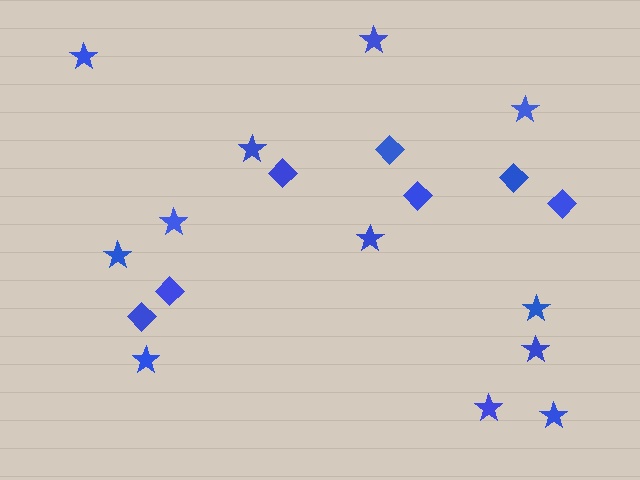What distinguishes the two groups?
There are 2 groups: one group of diamonds (7) and one group of stars (12).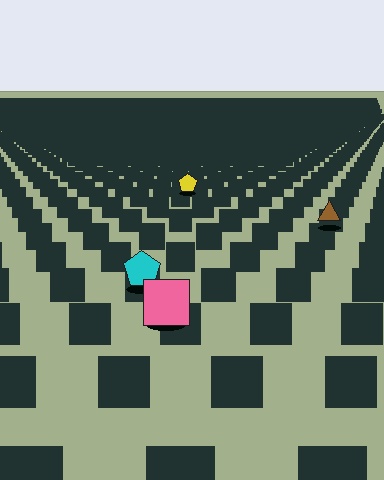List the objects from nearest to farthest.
From nearest to farthest: the pink square, the cyan pentagon, the brown triangle, the yellow pentagon.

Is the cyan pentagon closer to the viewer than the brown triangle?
Yes. The cyan pentagon is closer — you can tell from the texture gradient: the ground texture is coarser near it.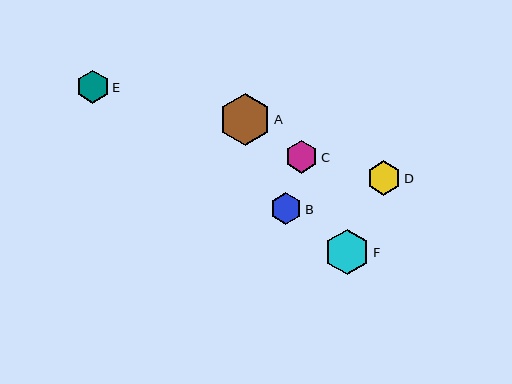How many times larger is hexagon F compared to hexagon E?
Hexagon F is approximately 1.4 times the size of hexagon E.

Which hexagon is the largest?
Hexagon A is the largest with a size of approximately 52 pixels.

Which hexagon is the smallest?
Hexagon B is the smallest with a size of approximately 32 pixels.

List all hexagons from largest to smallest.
From largest to smallest: A, F, D, E, C, B.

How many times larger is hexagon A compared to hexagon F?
Hexagon A is approximately 1.2 times the size of hexagon F.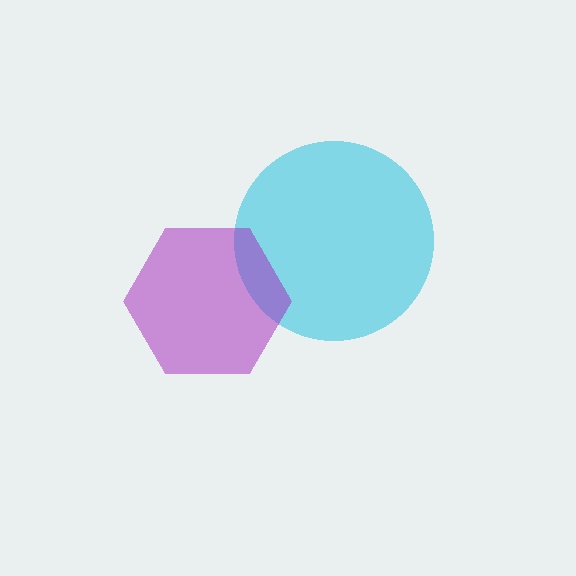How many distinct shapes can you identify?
There are 2 distinct shapes: a cyan circle, a purple hexagon.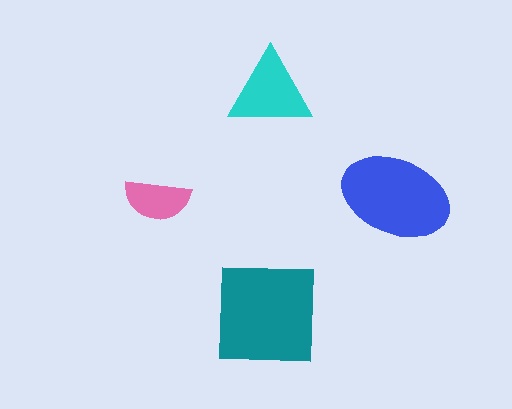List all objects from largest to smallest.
The teal square, the blue ellipse, the cyan triangle, the pink semicircle.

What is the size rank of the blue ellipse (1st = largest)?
2nd.